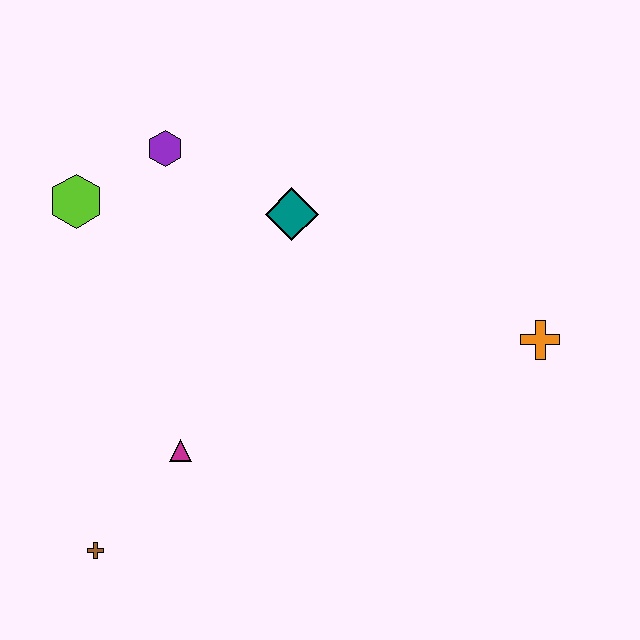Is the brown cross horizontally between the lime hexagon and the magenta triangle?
Yes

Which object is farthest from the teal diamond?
The brown cross is farthest from the teal diamond.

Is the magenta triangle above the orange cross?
No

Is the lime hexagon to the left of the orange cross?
Yes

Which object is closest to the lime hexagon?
The purple hexagon is closest to the lime hexagon.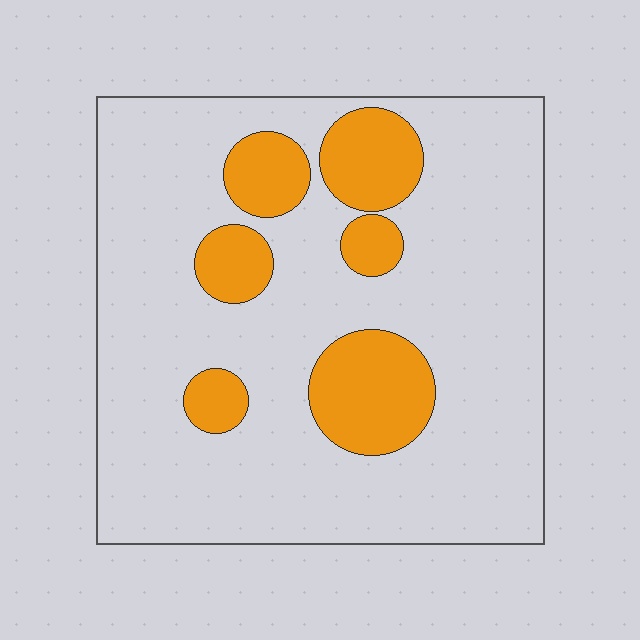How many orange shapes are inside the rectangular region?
6.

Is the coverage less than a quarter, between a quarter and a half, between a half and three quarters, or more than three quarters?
Less than a quarter.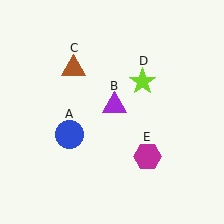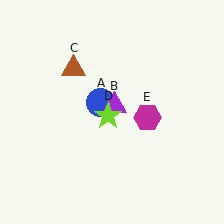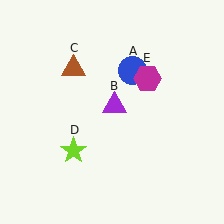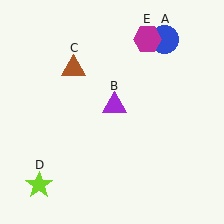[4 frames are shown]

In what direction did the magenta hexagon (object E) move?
The magenta hexagon (object E) moved up.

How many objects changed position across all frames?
3 objects changed position: blue circle (object A), lime star (object D), magenta hexagon (object E).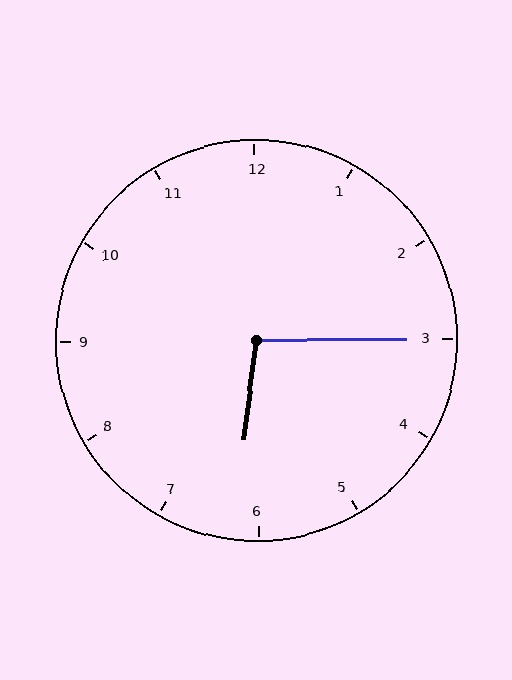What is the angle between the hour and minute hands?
Approximately 98 degrees.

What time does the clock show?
6:15.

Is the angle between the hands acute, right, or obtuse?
It is obtuse.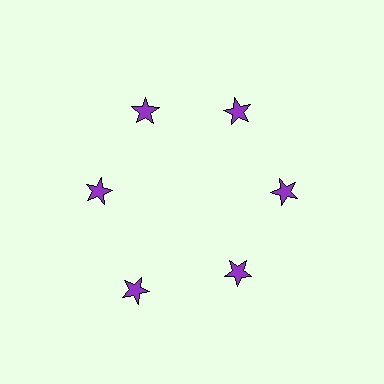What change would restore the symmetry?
The symmetry would be restored by moving it inward, back onto the ring so that all 6 stars sit at equal angles and equal distance from the center.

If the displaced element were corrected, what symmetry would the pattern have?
It would have 6-fold rotational symmetry — the pattern would map onto itself every 60 degrees.